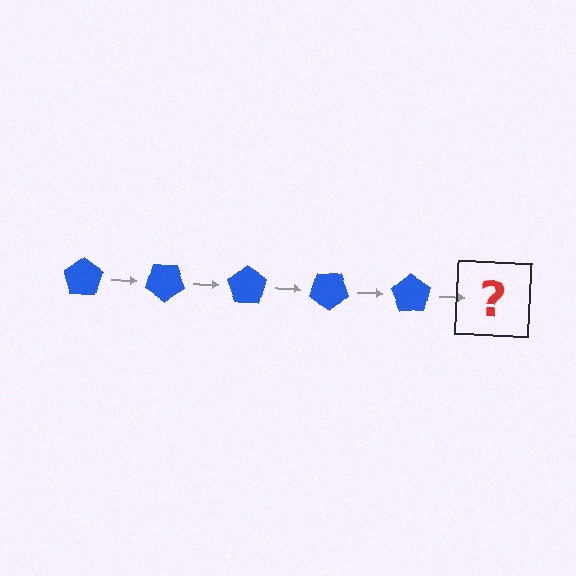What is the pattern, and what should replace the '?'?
The pattern is that the pentagon rotates 35 degrees each step. The '?' should be a blue pentagon rotated 175 degrees.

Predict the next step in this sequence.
The next step is a blue pentagon rotated 175 degrees.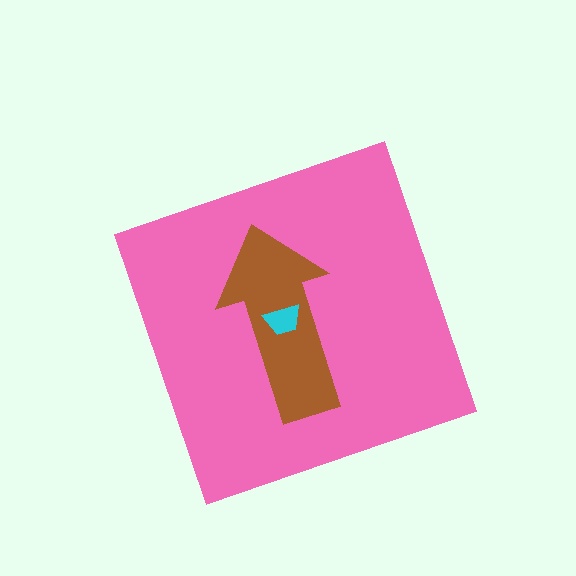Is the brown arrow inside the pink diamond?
Yes.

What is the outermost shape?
The pink diamond.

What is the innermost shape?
The cyan trapezoid.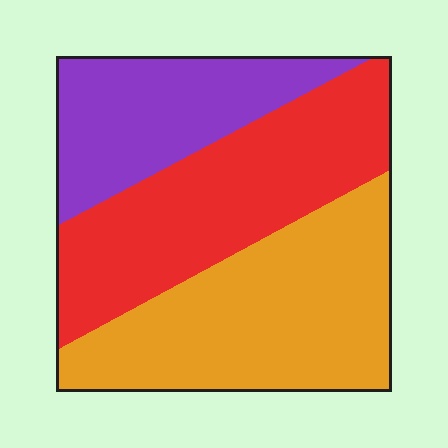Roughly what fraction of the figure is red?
Red covers 36% of the figure.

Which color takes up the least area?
Purple, at roughly 25%.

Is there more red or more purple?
Red.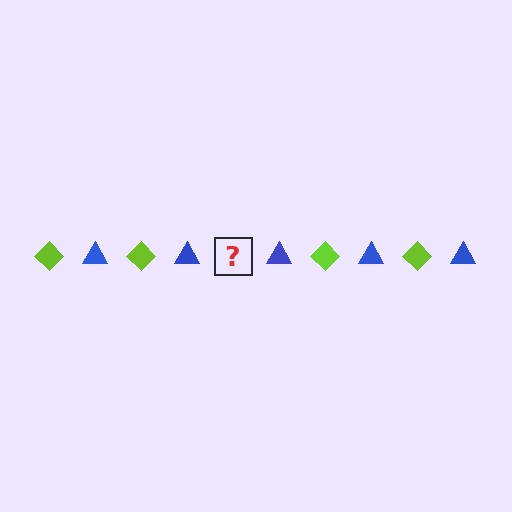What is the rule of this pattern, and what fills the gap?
The rule is that the pattern alternates between lime diamond and blue triangle. The gap should be filled with a lime diamond.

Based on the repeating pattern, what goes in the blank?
The blank should be a lime diamond.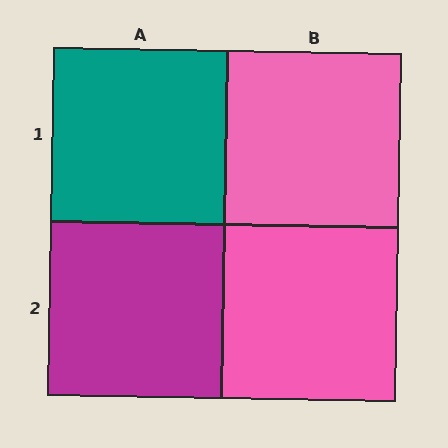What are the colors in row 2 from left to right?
Magenta, pink.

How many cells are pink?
2 cells are pink.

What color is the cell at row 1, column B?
Pink.